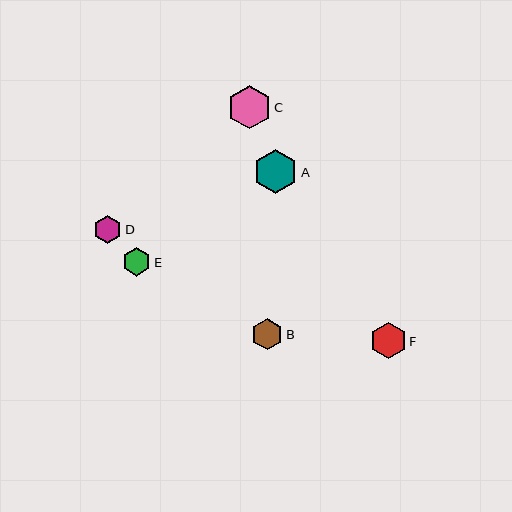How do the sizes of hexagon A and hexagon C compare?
Hexagon A and hexagon C are approximately the same size.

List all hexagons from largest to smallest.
From largest to smallest: A, C, F, B, E, D.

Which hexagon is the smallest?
Hexagon D is the smallest with a size of approximately 28 pixels.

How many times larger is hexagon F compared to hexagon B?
Hexagon F is approximately 1.2 times the size of hexagon B.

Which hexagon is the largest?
Hexagon A is the largest with a size of approximately 44 pixels.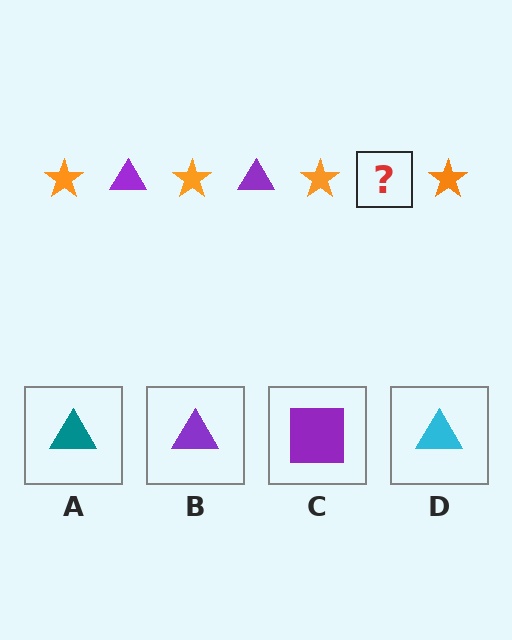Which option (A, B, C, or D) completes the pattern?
B.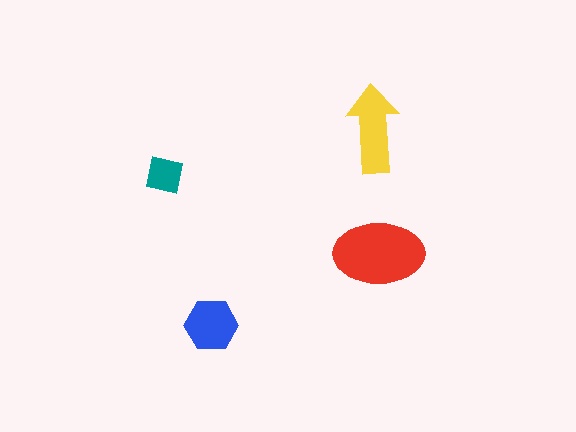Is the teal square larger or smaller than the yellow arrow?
Smaller.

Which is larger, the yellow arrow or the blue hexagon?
The yellow arrow.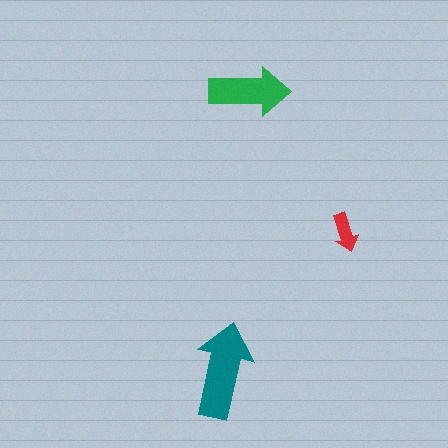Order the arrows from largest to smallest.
the teal one, the green one, the red one.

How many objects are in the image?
There are 3 objects in the image.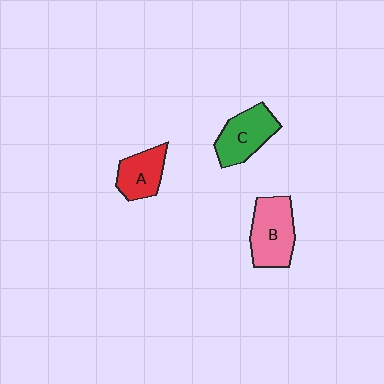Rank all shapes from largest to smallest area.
From largest to smallest: B (pink), C (green), A (red).